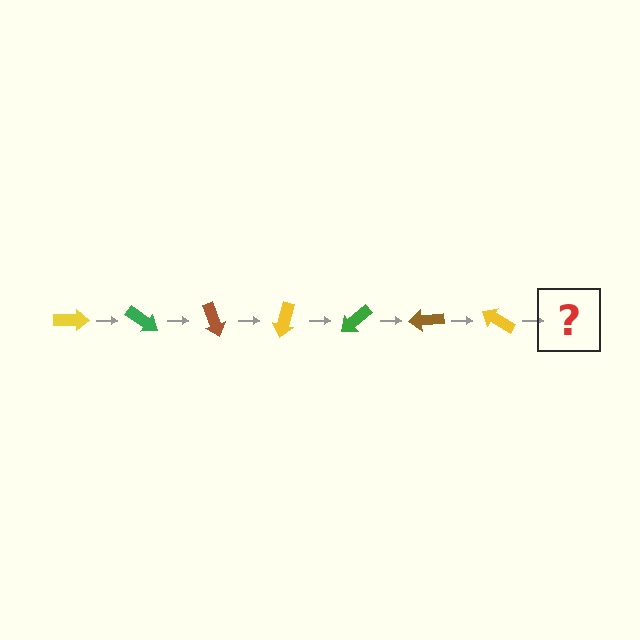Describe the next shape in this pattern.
It should be a green arrow, rotated 245 degrees from the start.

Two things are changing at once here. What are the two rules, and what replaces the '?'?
The two rules are that it rotates 35 degrees each step and the color cycles through yellow, green, and brown. The '?' should be a green arrow, rotated 245 degrees from the start.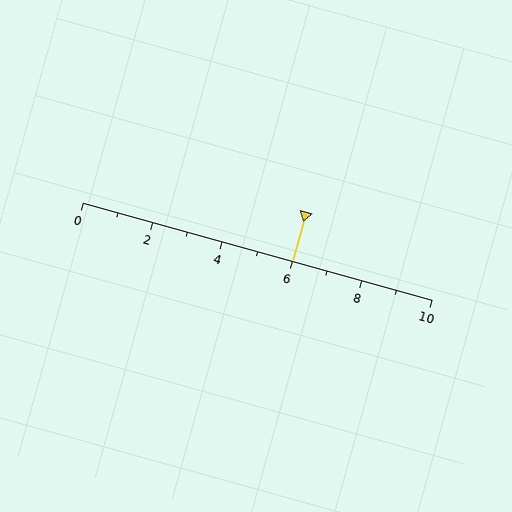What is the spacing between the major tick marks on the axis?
The major ticks are spaced 2 apart.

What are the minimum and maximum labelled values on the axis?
The axis runs from 0 to 10.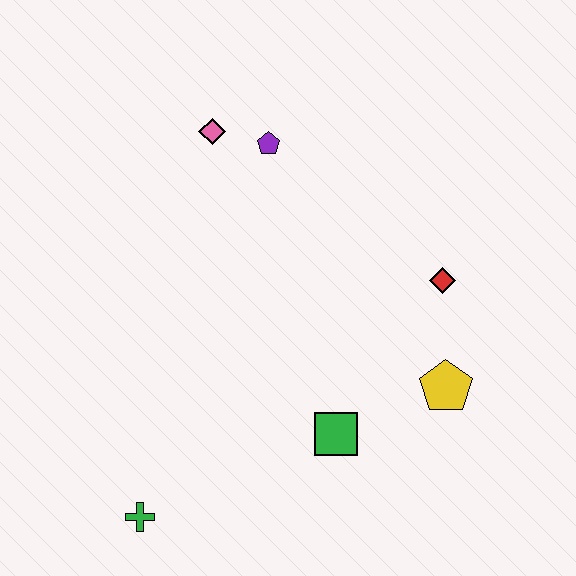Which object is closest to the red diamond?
The yellow pentagon is closest to the red diamond.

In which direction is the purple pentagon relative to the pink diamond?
The purple pentagon is to the right of the pink diamond.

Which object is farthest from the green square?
The pink diamond is farthest from the green square.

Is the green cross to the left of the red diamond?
Yes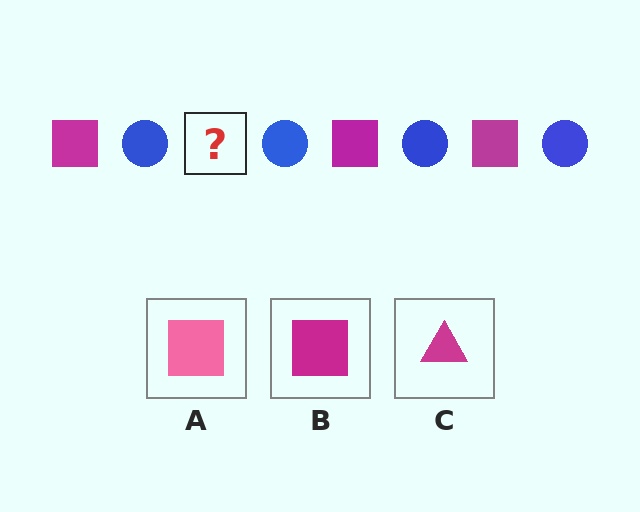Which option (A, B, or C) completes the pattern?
B.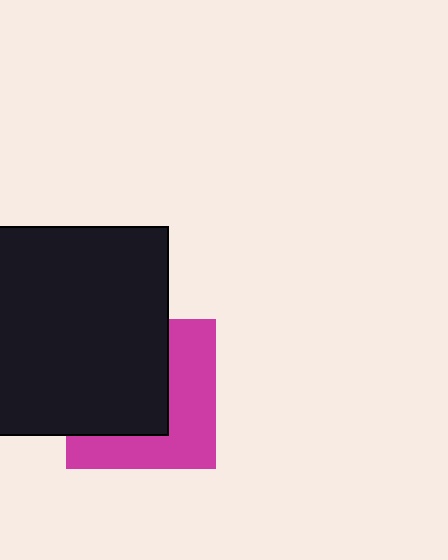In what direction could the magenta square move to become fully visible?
The magenta square could move toward the lower-right. That would shift it out from behind the black square entirely.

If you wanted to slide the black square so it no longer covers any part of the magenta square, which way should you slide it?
Slide it toward the upper-left — that is the most direct way to separate the two shapes.